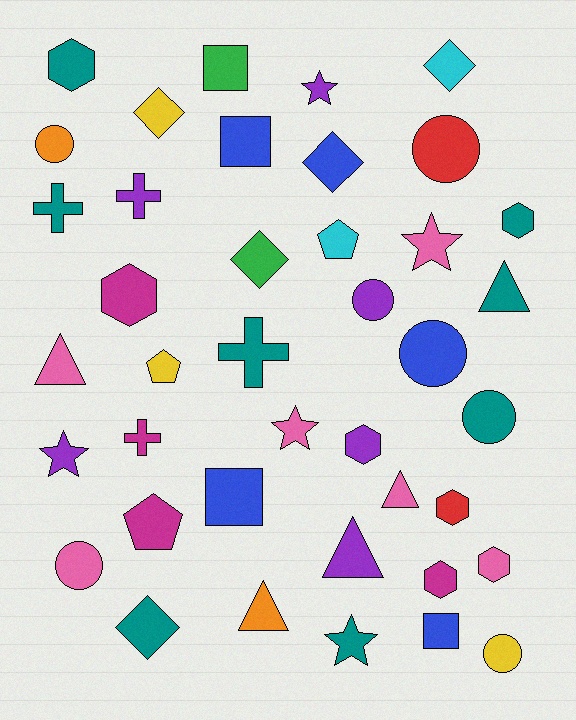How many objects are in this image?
There are 40 objects.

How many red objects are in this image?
There are 2 red objects.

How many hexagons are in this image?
There are 7 hexagons.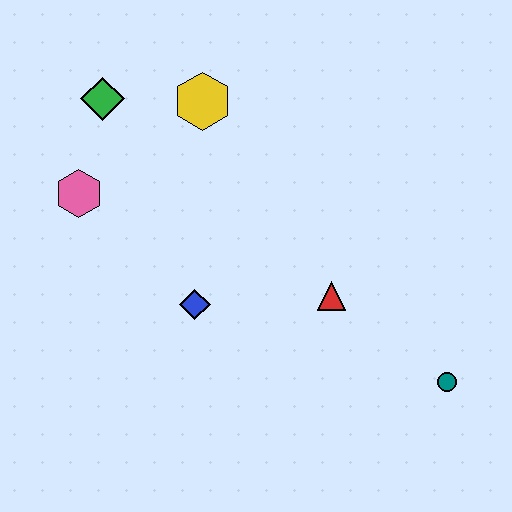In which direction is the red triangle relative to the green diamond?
The red triangle is to the right of the green diamond.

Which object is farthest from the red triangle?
The green diamond is farthest from the red triangle.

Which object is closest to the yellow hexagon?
The green diamond is closest to the yellow hexagon.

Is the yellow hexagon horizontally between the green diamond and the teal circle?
Yes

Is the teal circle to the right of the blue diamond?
Yes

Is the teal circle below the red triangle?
Yes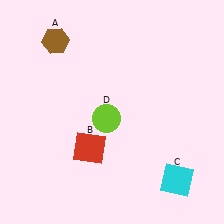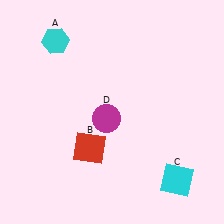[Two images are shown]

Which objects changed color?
A changed from brown to cyan. D changed from lime to magenta.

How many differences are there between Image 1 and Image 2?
There are 2 differences between the two images.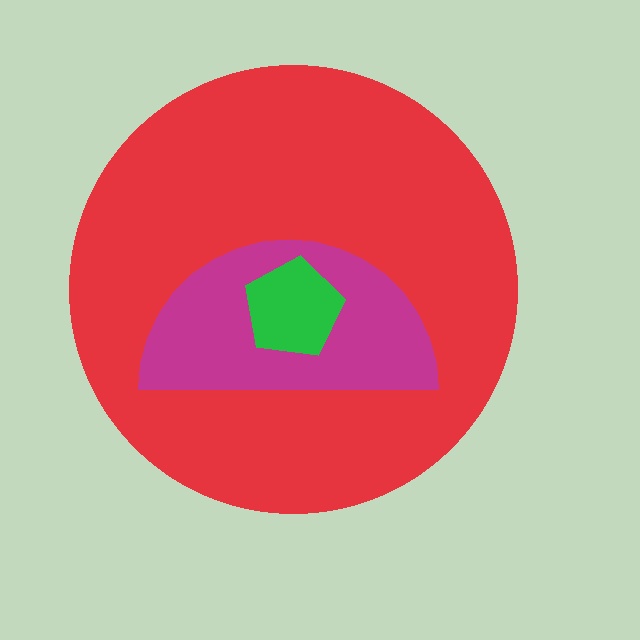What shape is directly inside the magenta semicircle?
The green pentagon.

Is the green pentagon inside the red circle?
Yes.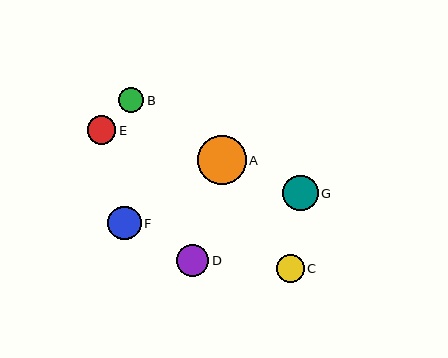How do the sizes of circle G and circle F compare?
Circle G and circle F are approximately the same size.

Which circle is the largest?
Circle A is the largest with a size of approximately 49 pixels.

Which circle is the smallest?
Circle B is the smallest with a size of approximately 25 pixels.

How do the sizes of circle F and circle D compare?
Circle F and circle D are approximately the same size.